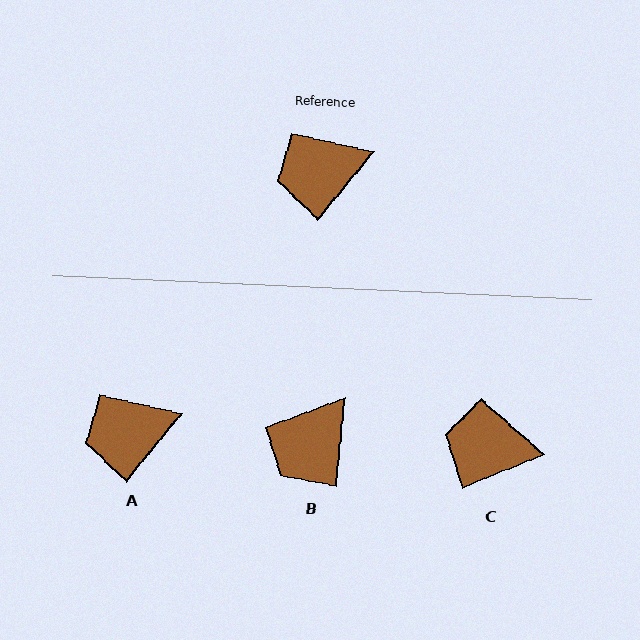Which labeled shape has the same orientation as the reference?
A.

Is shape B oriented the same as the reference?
No, it is off by about 33 degrees.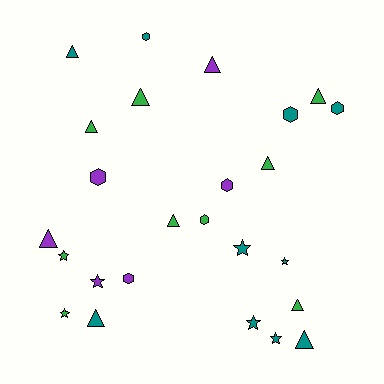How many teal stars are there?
There are 4 teal stars.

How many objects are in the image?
There are 25 objects.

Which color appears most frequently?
Teal, with 10 objects.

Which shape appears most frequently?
Triangle, with 11 objects.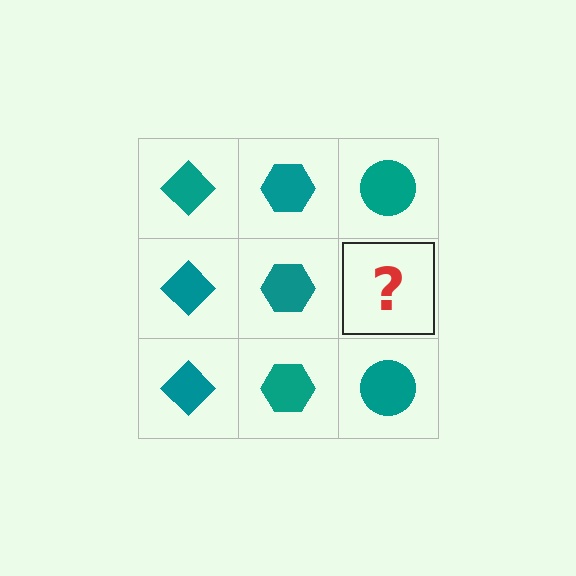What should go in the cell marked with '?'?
The missing cell should contain a teal circle.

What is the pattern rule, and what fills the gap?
The rule is that each column has a consistent shape. The gap should be filled with a teal circle.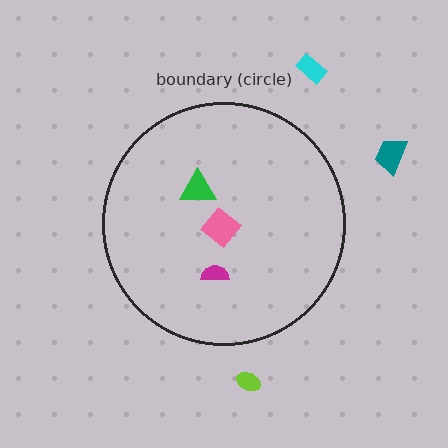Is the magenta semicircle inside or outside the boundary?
Inside.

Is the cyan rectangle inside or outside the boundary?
Outside.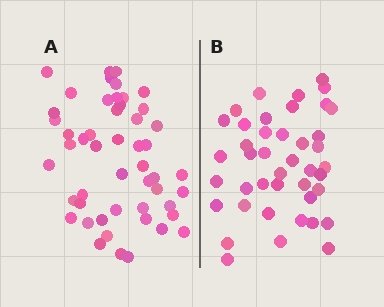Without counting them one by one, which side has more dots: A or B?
Region A (the left region) has more dots.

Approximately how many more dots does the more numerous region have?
Region A has roughly 8 or so more dots than region B.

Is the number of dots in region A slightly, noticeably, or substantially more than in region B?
Region A has only slightly more — the two regions are fairly close. The ratio is roughly 1.2 to 1.